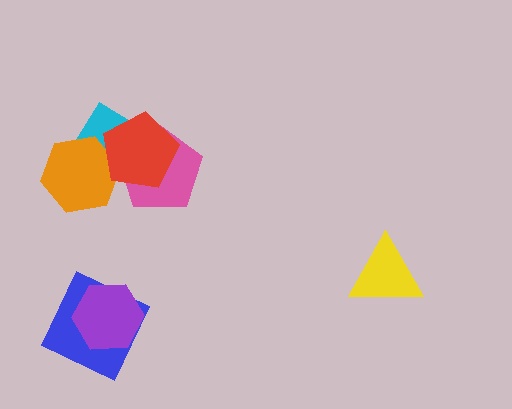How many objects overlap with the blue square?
1 object overlaps with the blue square.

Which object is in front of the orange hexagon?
The red pentagon is in front of the orange hexagon.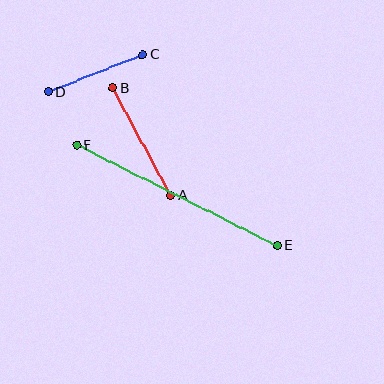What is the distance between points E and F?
The distance is approximately 224 pixels.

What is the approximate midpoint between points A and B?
The midpoint is at approximately (142, 142) pixels.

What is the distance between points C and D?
The distance is approximately 102 pixels.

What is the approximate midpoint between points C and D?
The midpoint is at approximately (95, 73) pixels.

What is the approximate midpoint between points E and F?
The midpoint is at approximately (177, 196) pixels.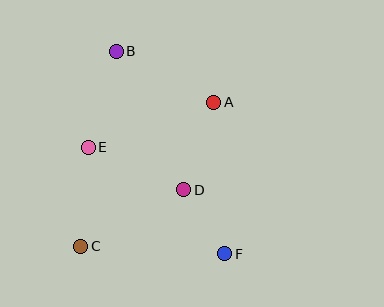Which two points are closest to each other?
Points D and F are closest to each other.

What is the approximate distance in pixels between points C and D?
The distance between C and D is approximately 118 pixels.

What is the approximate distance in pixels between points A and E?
The distance between A and E is approximately 133 pixels.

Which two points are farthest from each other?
Points B and F are farthest from each other.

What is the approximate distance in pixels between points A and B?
The distance between A and B is approximately 110 pixels.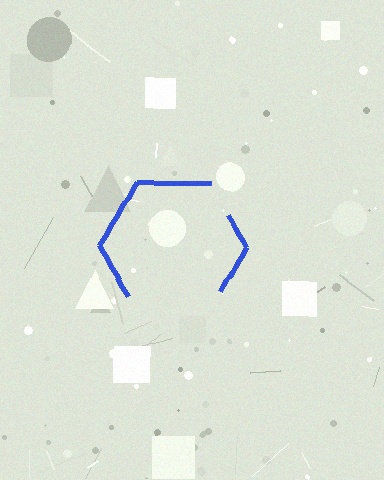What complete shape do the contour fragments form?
The contour fragments form a hexagon.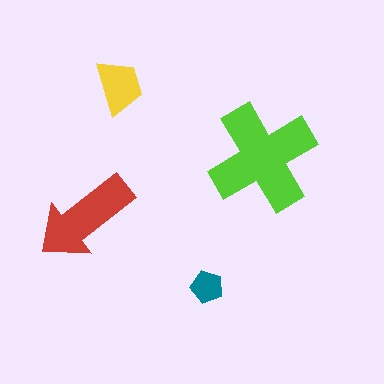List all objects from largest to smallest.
The lime cross, the red arrow, the yellow trapezoid, the teal pentagon.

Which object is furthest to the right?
The lime cross is rightmost.